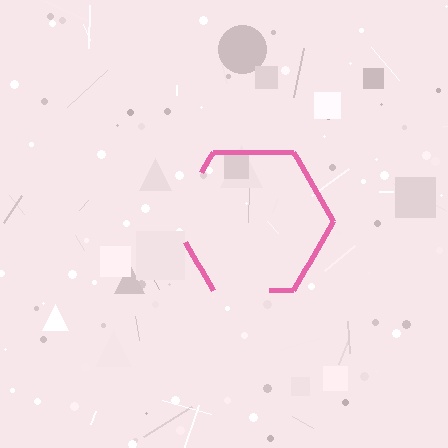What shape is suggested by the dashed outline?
The dashed outline suggests a hexagon.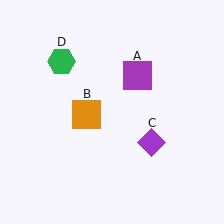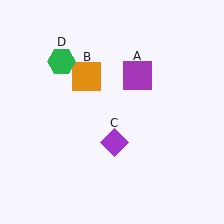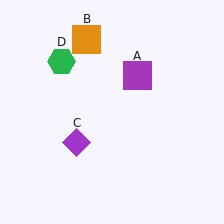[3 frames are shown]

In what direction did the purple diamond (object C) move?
The purple diamond (object C) moved left.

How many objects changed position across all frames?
2 objects changed position: orange square (object B), purple diamond (object C).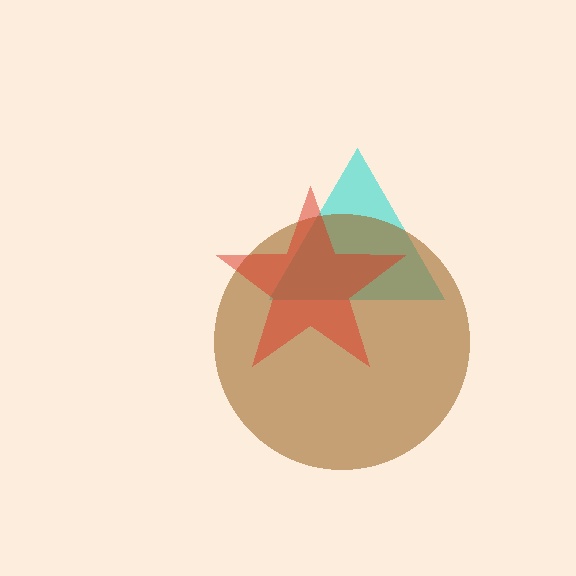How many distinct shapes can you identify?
There are 3 distinct shapes: a cyan triangle, a brown circle, a red star.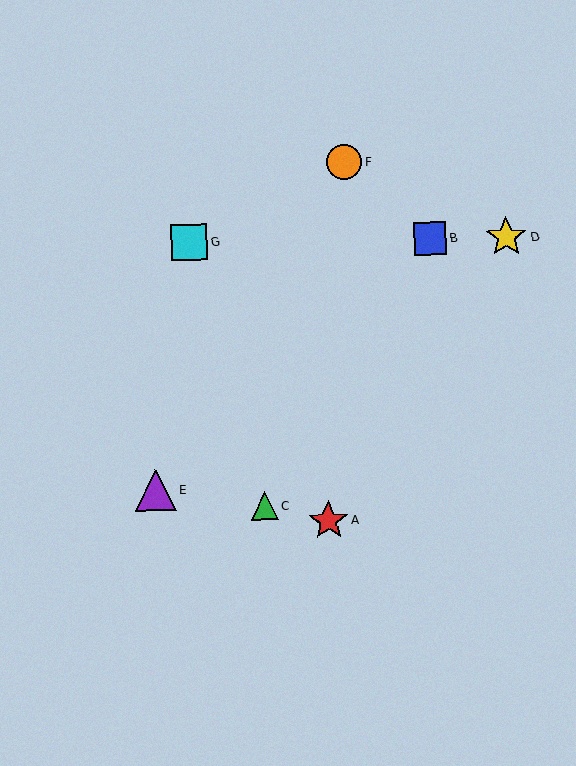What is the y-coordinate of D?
Object D is at y≈237.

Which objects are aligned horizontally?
Objects B, D, G are aligned horizontally.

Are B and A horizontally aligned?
No, B is at y≈238 and A is at y≈521.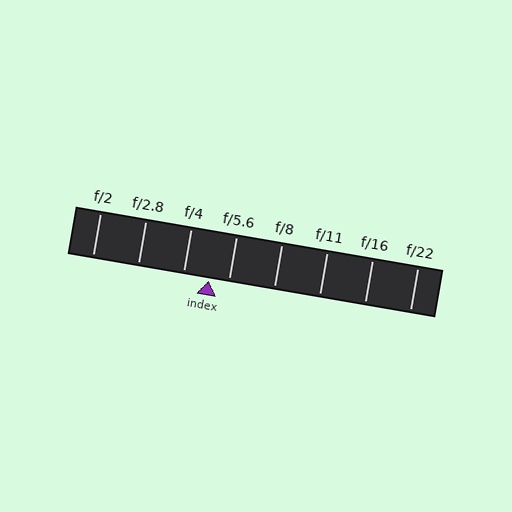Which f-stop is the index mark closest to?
The index mark is closest to f/5.6.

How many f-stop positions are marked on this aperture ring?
There are 8 f-stop positions marked.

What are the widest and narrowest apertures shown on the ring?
The widest aperture shown is f/2 and the narrowest is f/22.